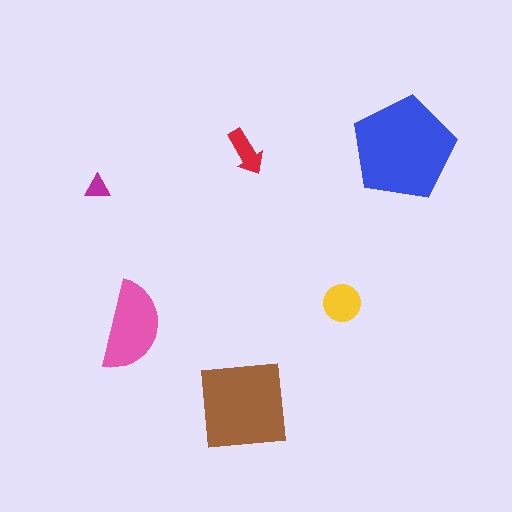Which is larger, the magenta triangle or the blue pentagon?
The blue pentagon.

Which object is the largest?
The blue pentagon.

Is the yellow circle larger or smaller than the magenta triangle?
Larger.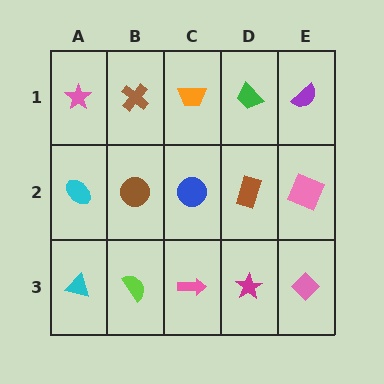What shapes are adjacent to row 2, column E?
A purple semicircle (row 1, column E), a pink diamond (row 3, column E), a brown rectangle (row 2, column D).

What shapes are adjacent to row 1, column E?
A pink square (row 2, column E), a green trapezoid (row 1, column D).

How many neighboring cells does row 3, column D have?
3.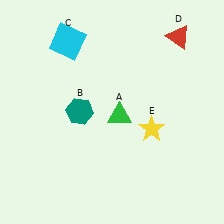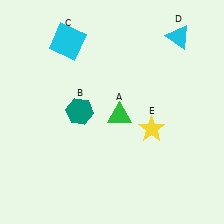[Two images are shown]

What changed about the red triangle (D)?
In Image 1, D is red. In Image 2, it changed to cyan.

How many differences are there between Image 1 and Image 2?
There is 1 difference between the two images.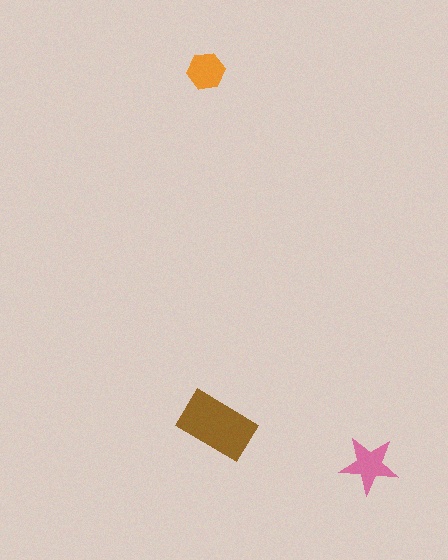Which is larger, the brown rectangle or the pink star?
The brown rectangle.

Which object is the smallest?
The orange hexagon.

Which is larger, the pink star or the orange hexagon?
The pink star.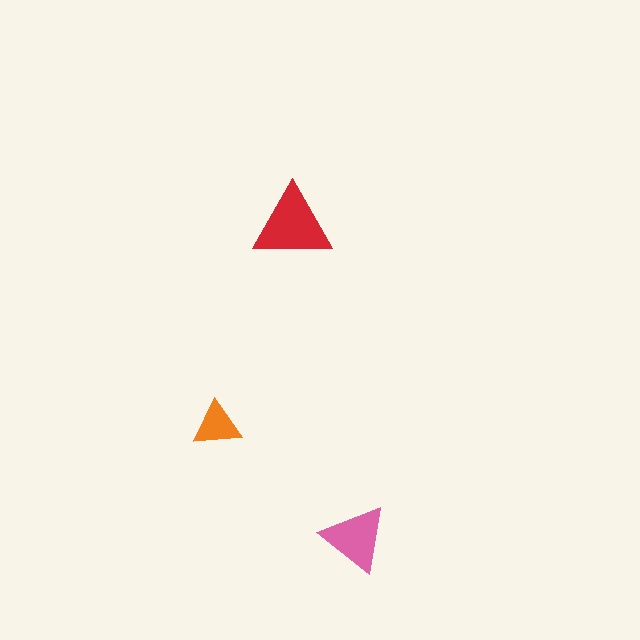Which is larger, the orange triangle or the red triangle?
The red one.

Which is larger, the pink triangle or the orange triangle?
The pink one.